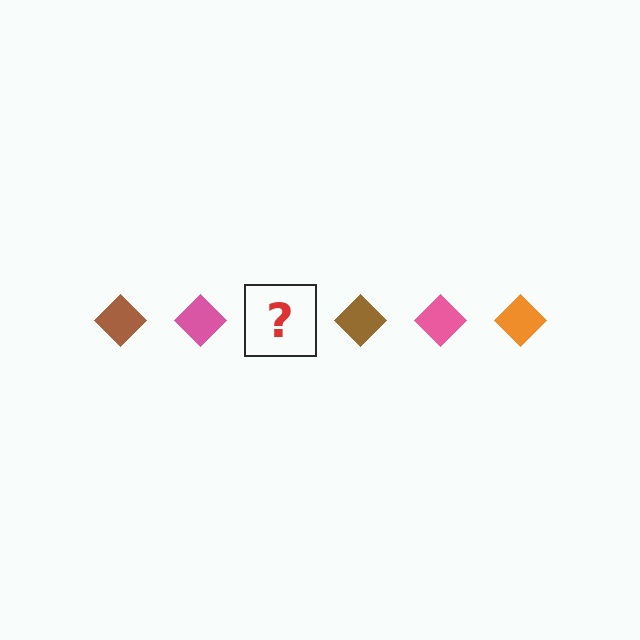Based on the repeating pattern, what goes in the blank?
The blank should be an orange diamond.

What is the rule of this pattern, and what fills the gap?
The rule is that the pattern cycles through brown, pink, orange diamonds. The gap should be filled with an orange diamond.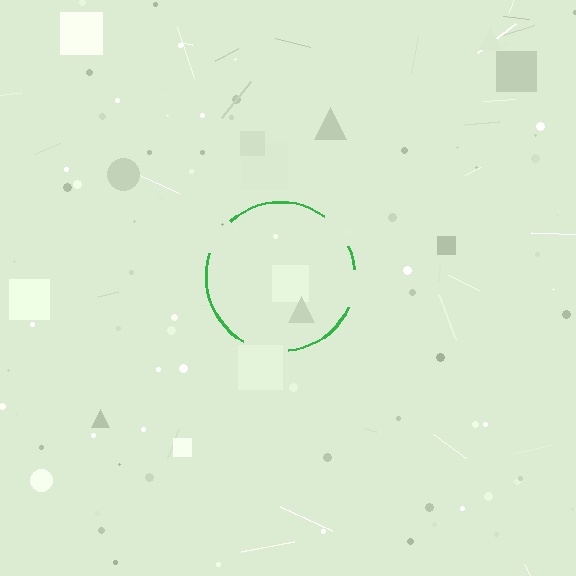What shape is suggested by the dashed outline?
The dashed outline suggests a circle.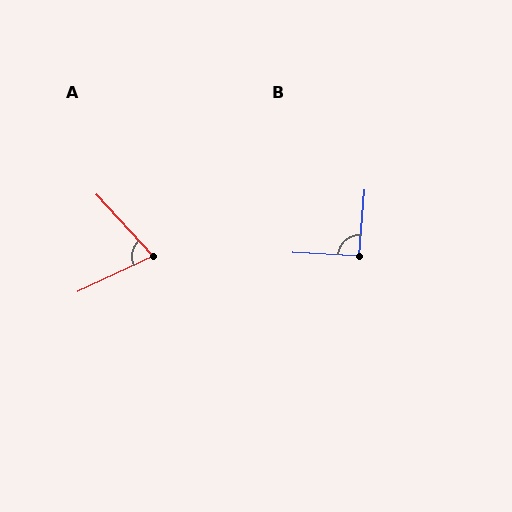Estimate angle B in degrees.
Approximately 91 degrees.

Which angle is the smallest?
A, at approximately 72 degrees.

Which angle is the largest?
B, at approximately 91 degrees.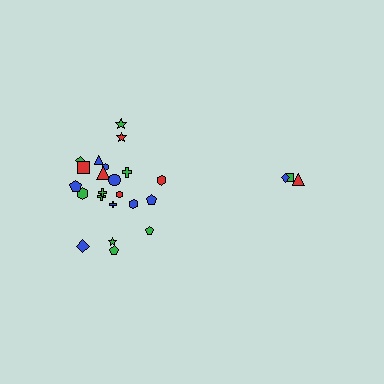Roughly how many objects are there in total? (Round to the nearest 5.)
Roughly 25 objects in total.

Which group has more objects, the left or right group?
The left group.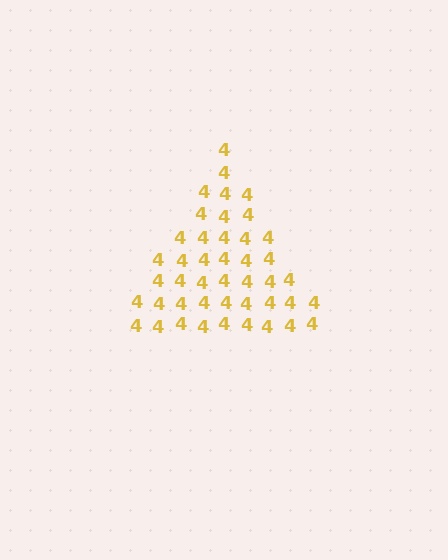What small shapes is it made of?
It is made of small digit 4's.